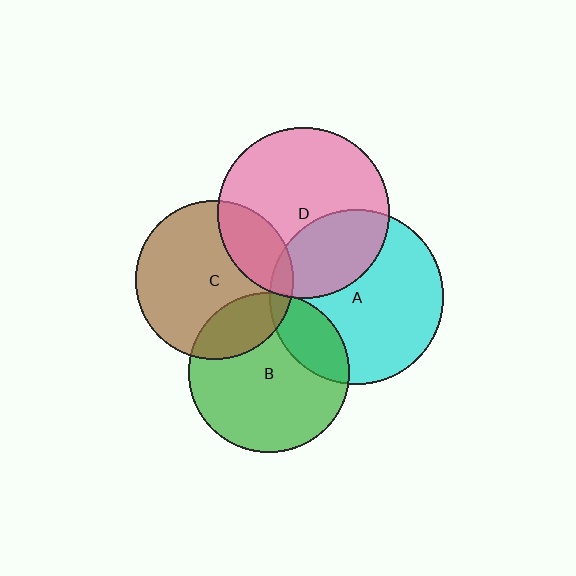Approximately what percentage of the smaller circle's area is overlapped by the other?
Approximately 5%.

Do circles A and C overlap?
Yes.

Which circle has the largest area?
Circle A (cyan).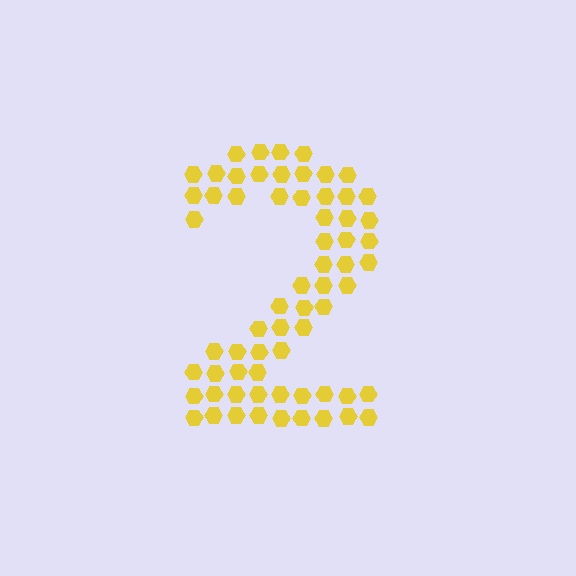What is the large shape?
The large shape is the digit 2.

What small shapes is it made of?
It is made of small hexagons.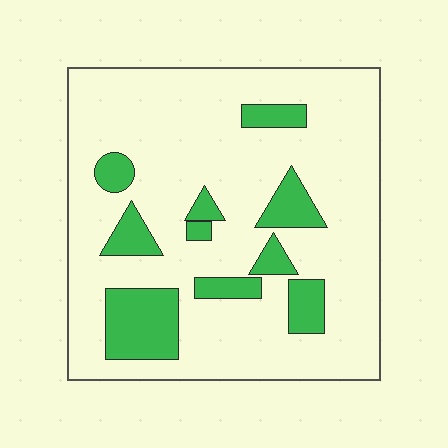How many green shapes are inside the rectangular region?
10.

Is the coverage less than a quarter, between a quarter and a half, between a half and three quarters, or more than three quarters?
Less than a quarter.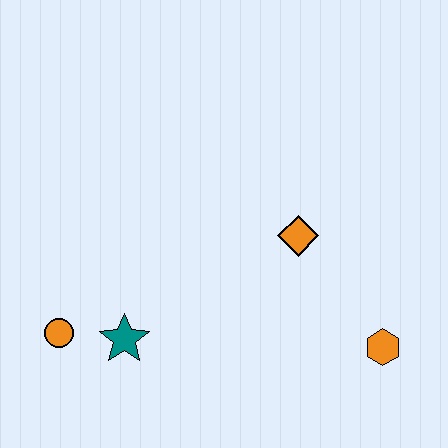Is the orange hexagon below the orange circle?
Yes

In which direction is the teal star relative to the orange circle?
The teal star is to the right of the orange circle.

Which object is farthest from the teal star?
The orange hexagon is farthest from the teal star.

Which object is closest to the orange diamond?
The orange hexagon is closest to the orange diamond.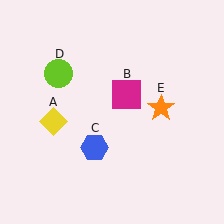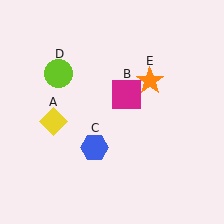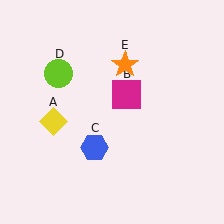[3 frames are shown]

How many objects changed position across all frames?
1 object changed position: orange star (object E).